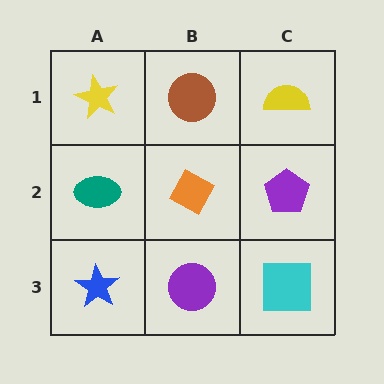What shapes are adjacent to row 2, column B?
A brown circle (row 1, column B), a purple circle (row 3, column B), a teal ellipse (row 2, column A), a purple pentagon (row 2, column C).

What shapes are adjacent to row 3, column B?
An orange diamond (row 2, column B), a blue star (row 3, column A), a cyan square (row 3, column C).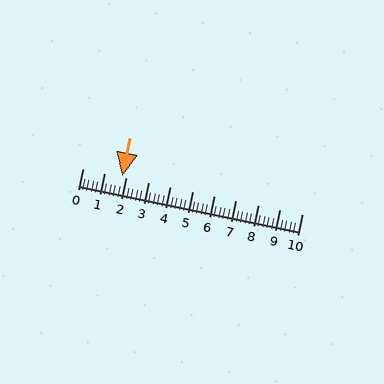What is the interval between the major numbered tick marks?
The major tick marks are spaced 1 units apart.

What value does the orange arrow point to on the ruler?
The orange arrow points to approximately 1.8.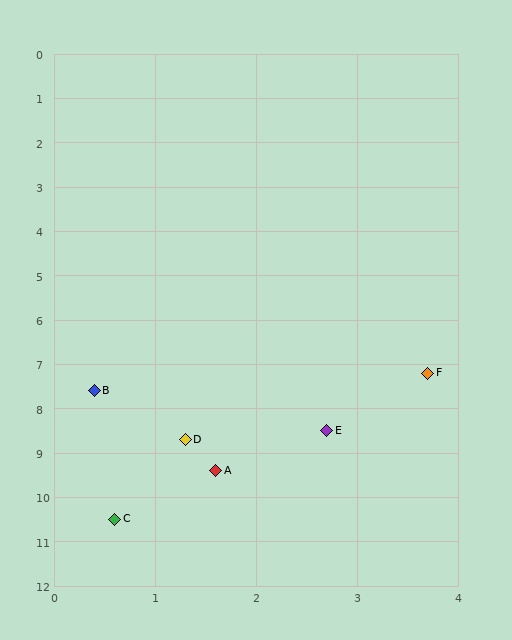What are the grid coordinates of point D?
Point D is at approximately (1.3, 8.7).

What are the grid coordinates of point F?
Point F is at approximately (3.7, 7.2).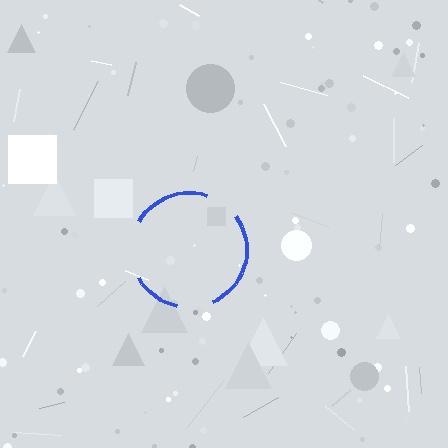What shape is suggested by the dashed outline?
The dashed outline suggests a circle.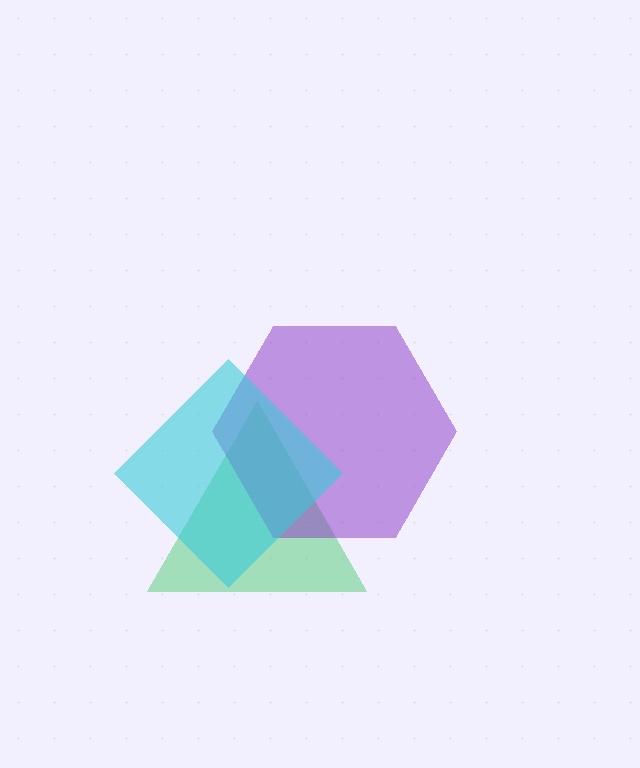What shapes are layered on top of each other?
The layered shapes are: a green triangle, a purple hexagon, a cyan diamond.